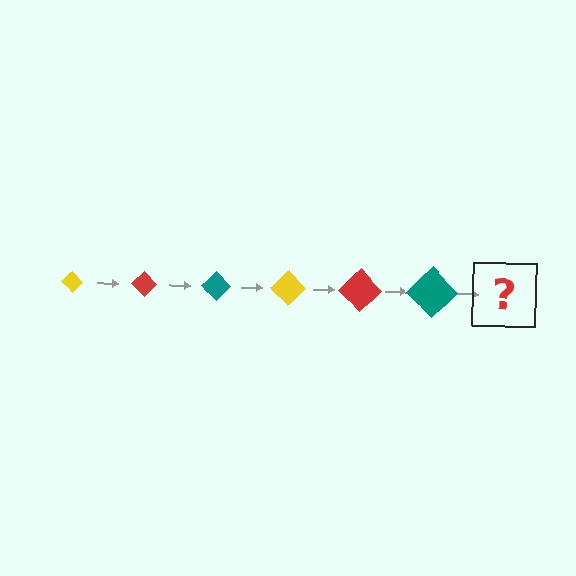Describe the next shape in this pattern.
It should be a yellow diamond, larger than the previous one.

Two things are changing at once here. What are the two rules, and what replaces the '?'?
The two rules are that the diamond grows larger each step and the color cycles through yellow, red, and teal. The '?' should be a yellow diamond, larger than the previous one.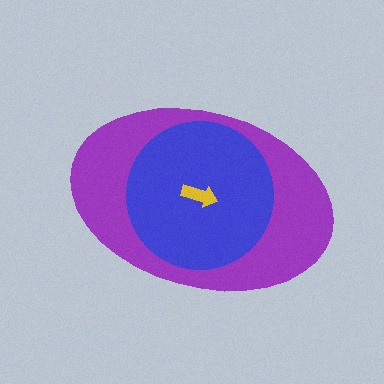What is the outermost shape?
The purple ellipse.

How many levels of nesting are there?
3.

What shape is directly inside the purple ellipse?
The blue circle.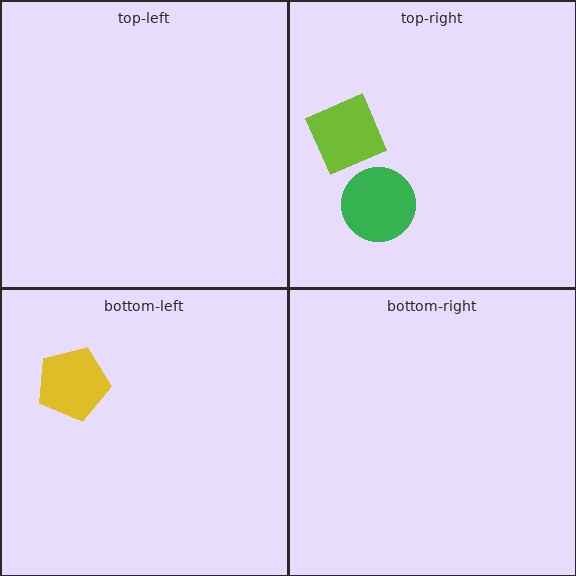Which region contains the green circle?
The top-right region.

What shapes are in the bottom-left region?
The yellow pentagon.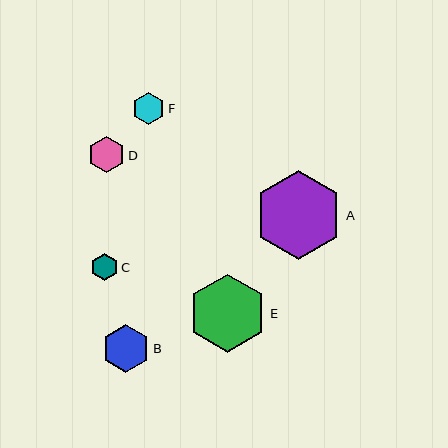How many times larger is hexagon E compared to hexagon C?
Hexagon E is approximately 2.8 times the size of hexagon C.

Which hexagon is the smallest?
Hexagon C is the smallest with a size of approximately 28 pixels.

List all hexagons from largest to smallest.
From largest to smallest: A, E, B, D, F, C.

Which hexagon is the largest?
Hexagon A is the largest with a size of approximately 88 pixels.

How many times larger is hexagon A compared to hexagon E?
Hexagon A is approximately 1.1 times the size of hexagon E.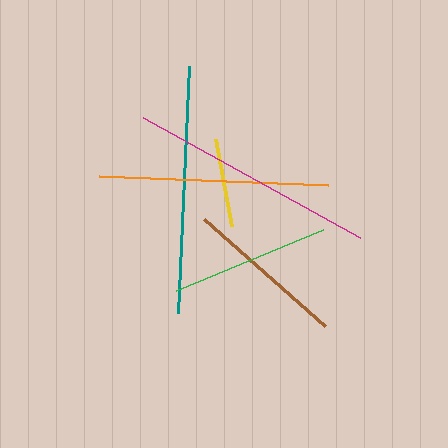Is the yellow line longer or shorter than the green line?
The green line is longer than the yellow line.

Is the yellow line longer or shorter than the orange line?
The orange line is longer than the yellow line.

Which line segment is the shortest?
The yellow line is the shortest at approximately 88 pixels.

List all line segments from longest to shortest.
From longest to shortest: magenta, teal, orange, brown, green, yellow.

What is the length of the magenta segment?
The magenta segment is approximately 248 pixels long.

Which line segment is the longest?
The magenta line is the longest at approximately 248 pixels.